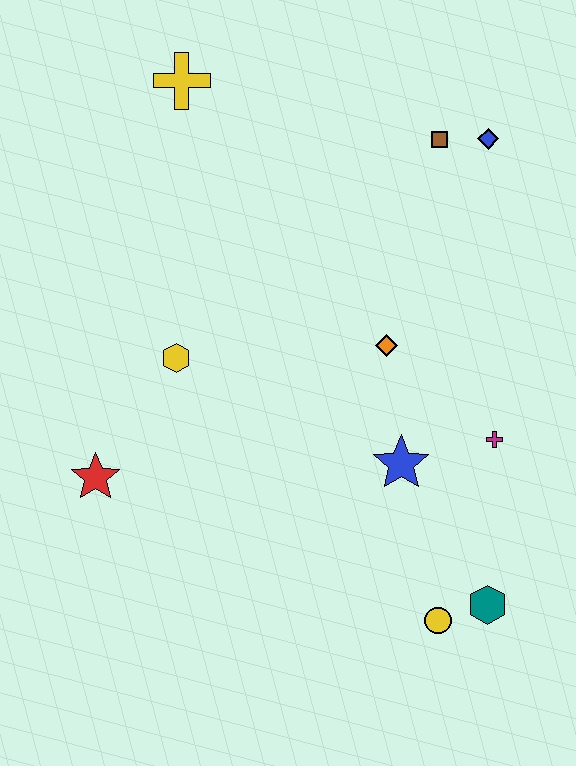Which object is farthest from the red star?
The blue diamond is farthest from the red star.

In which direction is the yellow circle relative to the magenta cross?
The yellow circle is below the magenta cross.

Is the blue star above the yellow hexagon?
No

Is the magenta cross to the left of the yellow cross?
No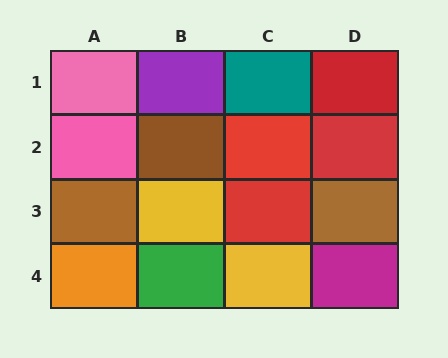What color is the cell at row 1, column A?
Pink.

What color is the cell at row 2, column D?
Red.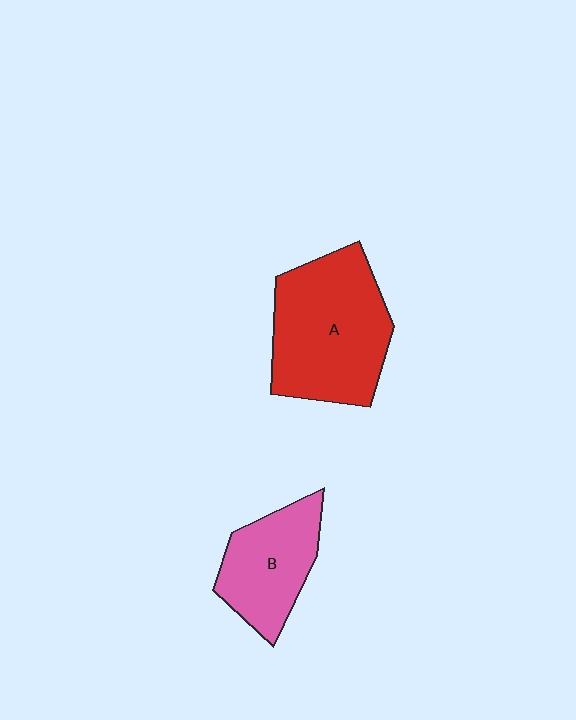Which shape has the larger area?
Shape A (red).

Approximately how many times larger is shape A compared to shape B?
Approximately 1.6 times.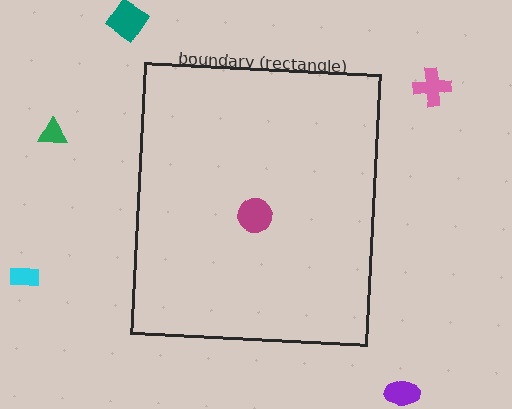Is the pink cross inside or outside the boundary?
Outside.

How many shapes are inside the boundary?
1 inside, 5 outside.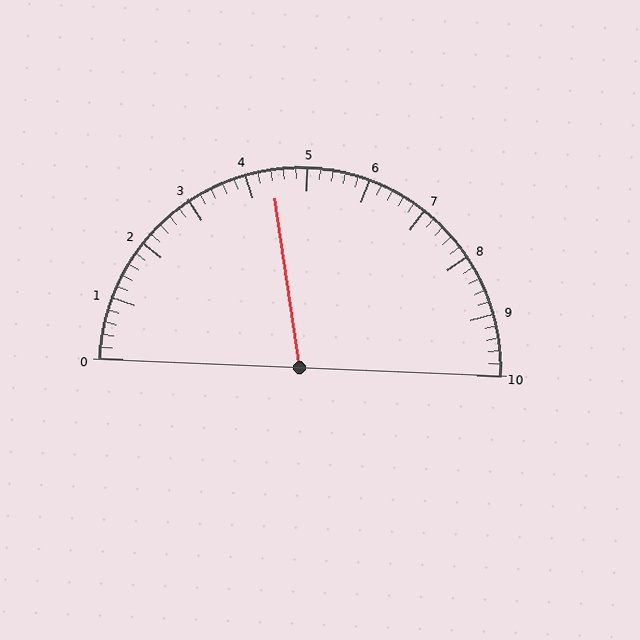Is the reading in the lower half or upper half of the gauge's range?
The reading is in the lower half of the range (0 to 10).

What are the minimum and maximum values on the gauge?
The gauge ranges from 0 to 10.